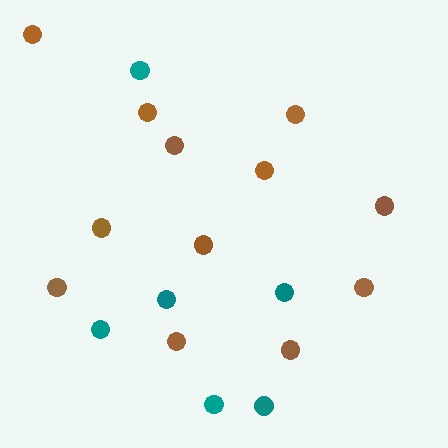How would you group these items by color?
There are 2 groups: one group of brown circles (12) and one group of teal circles (6).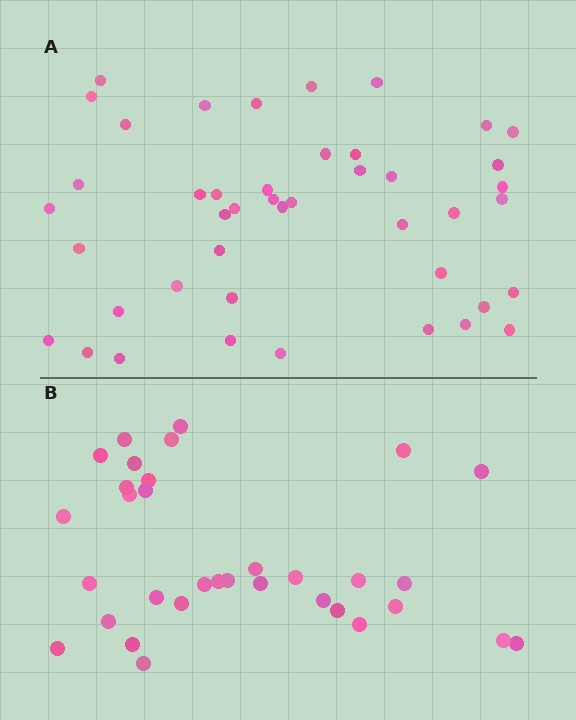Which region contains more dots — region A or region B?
Region A (the top region) has more dots.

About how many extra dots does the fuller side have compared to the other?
Region A has roughly 12 or so more dots than region B.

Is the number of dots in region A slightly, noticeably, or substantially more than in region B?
Region A has noticeably more, but not dramatically so. The ratio is roughly 1.3 to 1.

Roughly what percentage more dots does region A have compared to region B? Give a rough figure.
About 35% more.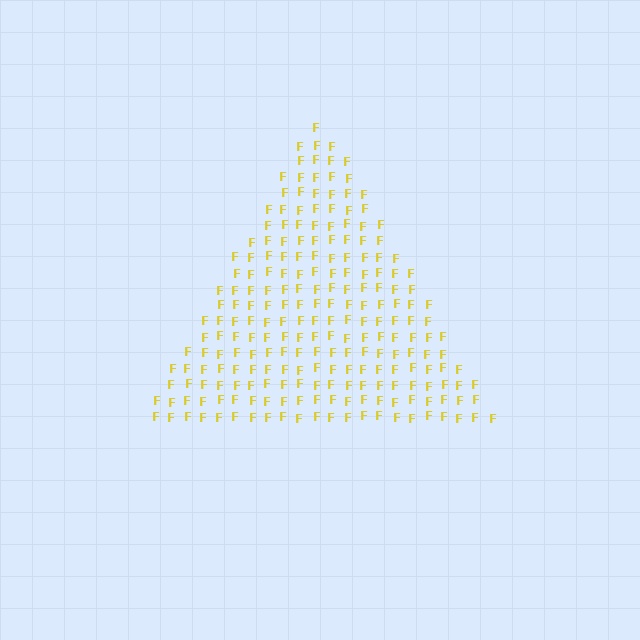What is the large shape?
The large shape is a triangle.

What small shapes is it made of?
It is made of small letter F's.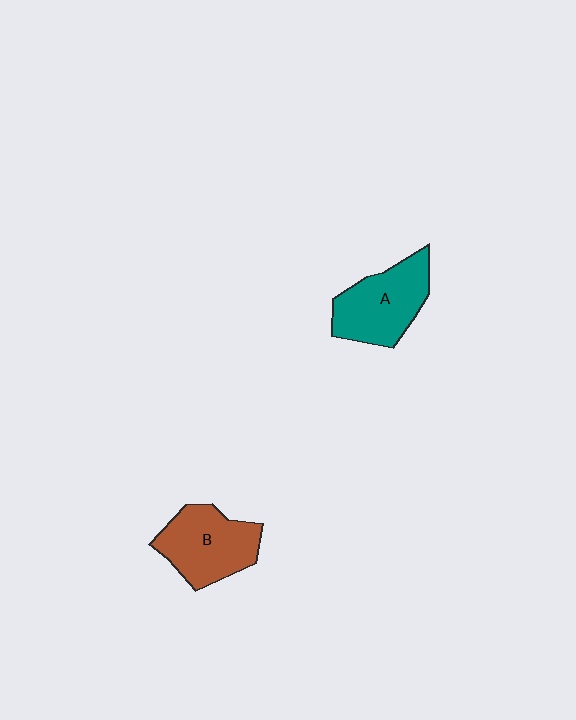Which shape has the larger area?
Shape B (brown).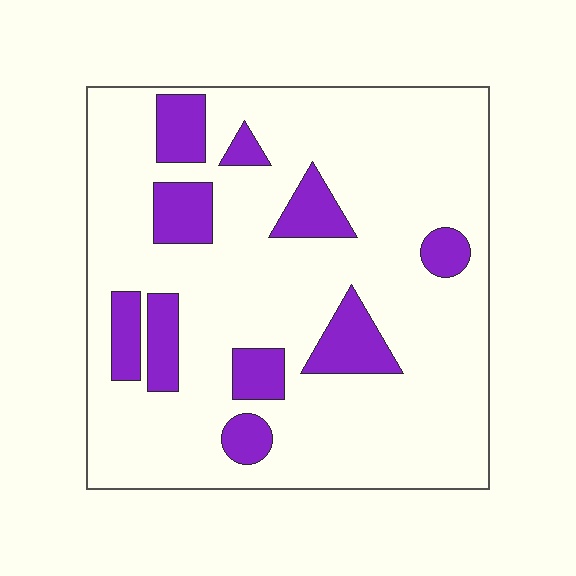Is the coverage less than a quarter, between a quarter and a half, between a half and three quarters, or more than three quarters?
Less than a quarter.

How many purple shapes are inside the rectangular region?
10.